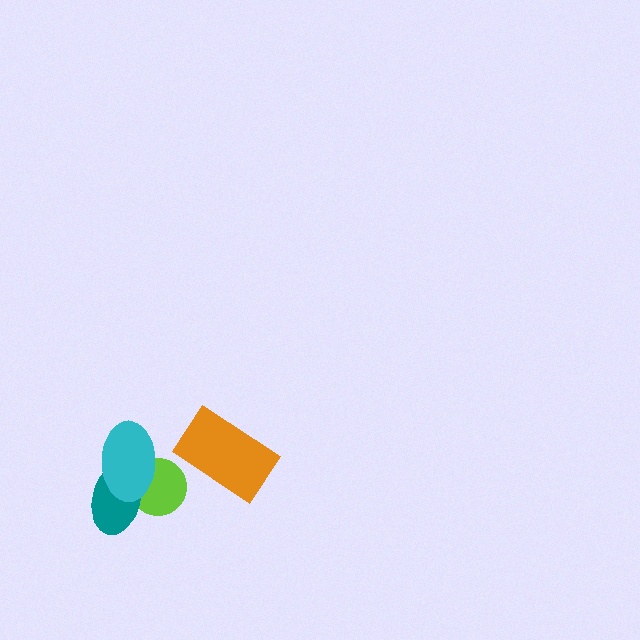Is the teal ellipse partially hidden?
Yes, it is partially covered by another shape.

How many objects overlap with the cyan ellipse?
2 objects overlap with the cyan ellipse.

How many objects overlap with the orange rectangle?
0 objects overlap with the orange rectangle.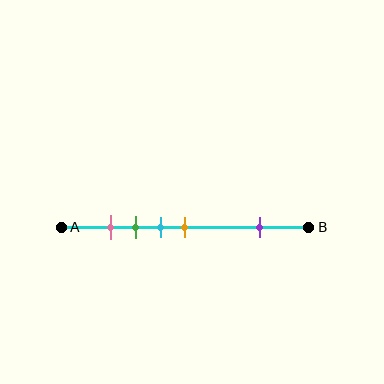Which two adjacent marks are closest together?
The pink and green marks are the closest adjacent pair.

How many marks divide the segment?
There are 5 marks dividing the segment.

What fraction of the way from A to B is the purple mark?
The purple mark is approximately 80% (0.8) of the way from A to B.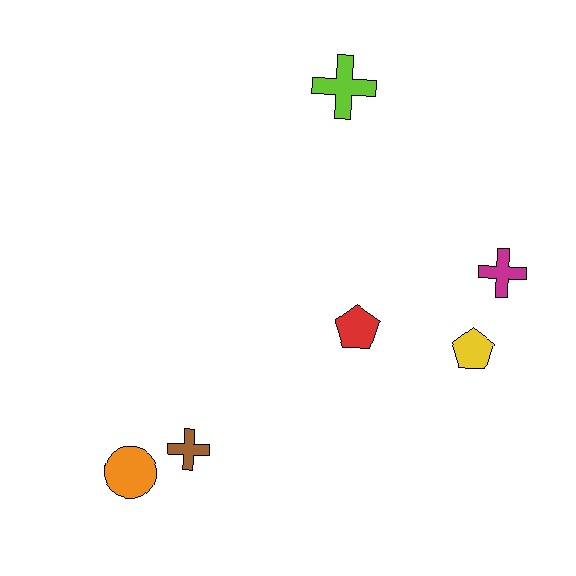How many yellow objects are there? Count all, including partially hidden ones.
There is 1 yellow object.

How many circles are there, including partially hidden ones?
There is 1 circle.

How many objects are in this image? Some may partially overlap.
There are 6 objects.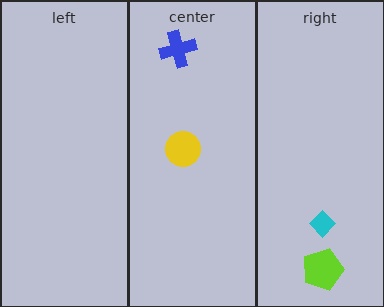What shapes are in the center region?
The yellow circle, the blue cross.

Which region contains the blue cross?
The center region.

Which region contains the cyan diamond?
The right region.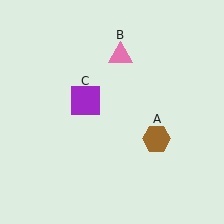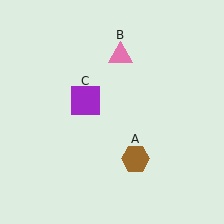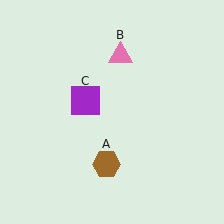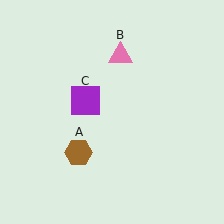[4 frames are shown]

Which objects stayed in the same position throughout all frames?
Pink triangle (object B) and purple square (object C) remained stationary.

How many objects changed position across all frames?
1 object changed position: brown hexagon (object A).